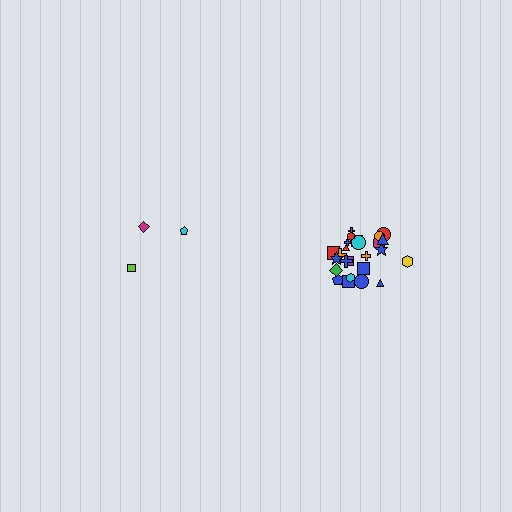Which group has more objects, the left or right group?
The right group.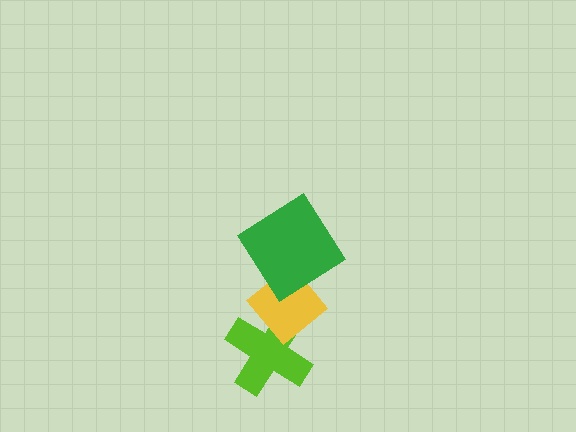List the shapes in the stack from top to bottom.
From top to bottom: the green diamond, the yellow diamond, the lime cross.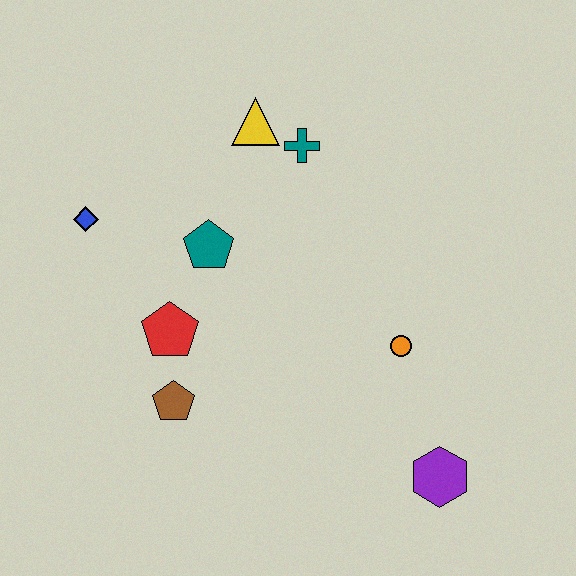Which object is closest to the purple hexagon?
The orange circle is closest to the purple hexagon.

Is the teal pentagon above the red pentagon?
Yes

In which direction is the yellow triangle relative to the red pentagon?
The yellow triangle is above the red pentagon.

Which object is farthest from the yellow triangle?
The purple hexagon is farthest from the yellow triangle.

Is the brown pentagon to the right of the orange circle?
No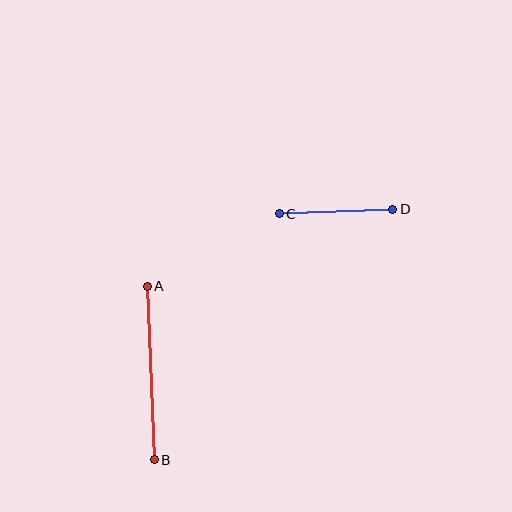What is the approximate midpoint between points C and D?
The midpoint is at approximately (336, 211) pixels.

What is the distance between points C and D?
The distance is approximately 114 pixels.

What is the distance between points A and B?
The distance is approximately 174 pixels.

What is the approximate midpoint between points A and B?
The midpoint is at approximately (151, 373) pixels.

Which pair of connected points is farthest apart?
Points A and B are farthest apart.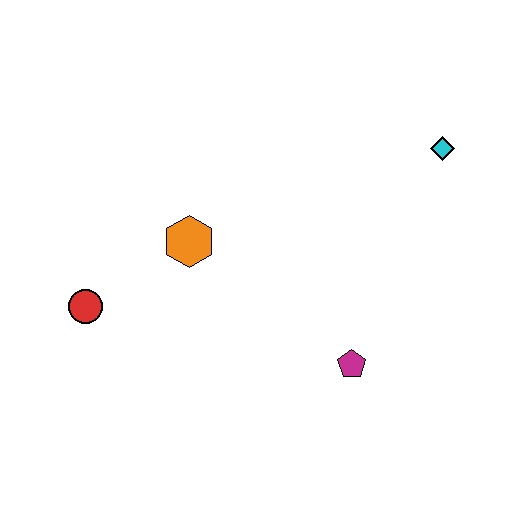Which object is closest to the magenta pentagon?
The orange hexagon is closest to the magenta pentagon.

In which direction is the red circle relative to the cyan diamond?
The red circle is to the left of the cyan diamond.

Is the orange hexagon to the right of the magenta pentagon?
No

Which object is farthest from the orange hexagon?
The cyan diamond is farthest from the orange hexagon.